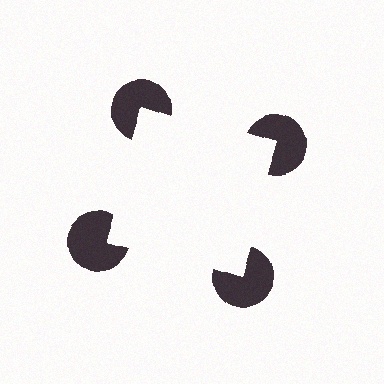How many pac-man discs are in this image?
There are 4 — one at each vertex of the illusory square.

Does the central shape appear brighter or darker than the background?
It typically appears slightly brighter than the background, even though no actual brightness change is drawn.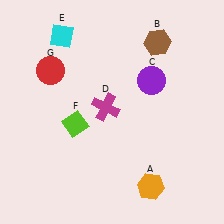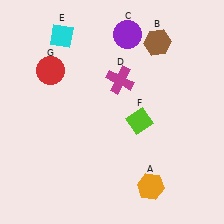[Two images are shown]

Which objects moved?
The objects that moved are: the purple circle (C), the magenta cross (D), the lime diamond (F).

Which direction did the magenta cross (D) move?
The magenta cross (D) moved up.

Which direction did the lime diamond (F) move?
The lime diamond (F) moved right.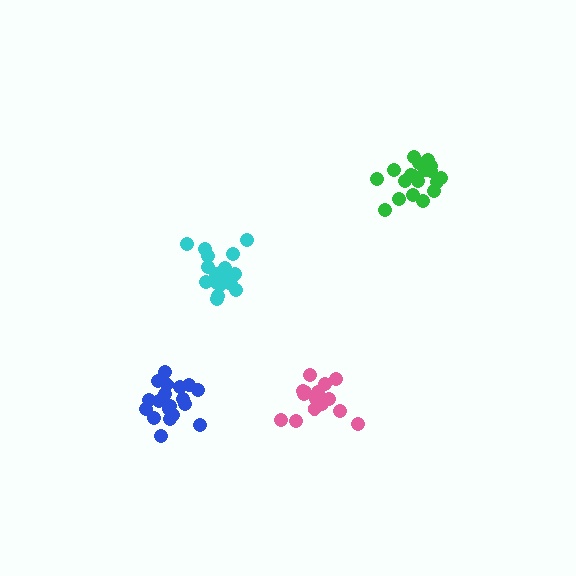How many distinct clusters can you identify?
There are 4 distinct clusters.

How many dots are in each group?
Group 1: 16 dots, Group 2: 18 dots, Group 3: 20 dots, Group 4: 19 dots (73 total).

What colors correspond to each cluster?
The clusters are colored: pink, cyan, green, blue.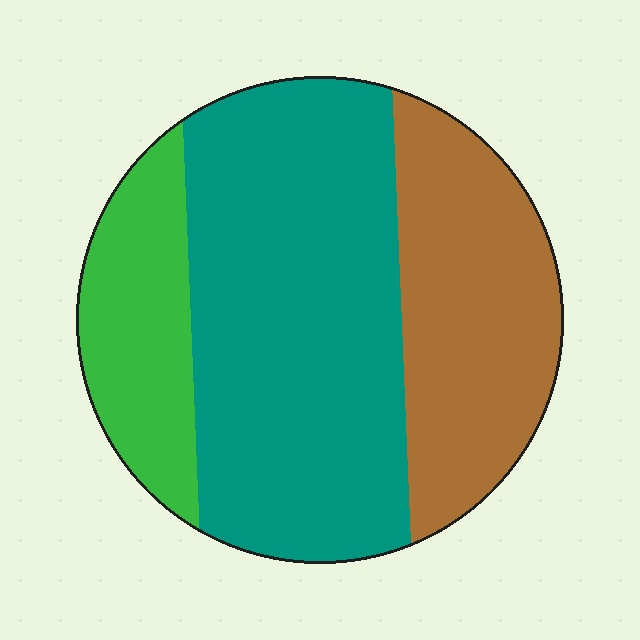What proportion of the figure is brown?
Brown covers 29% of the figure.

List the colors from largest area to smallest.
From largest to smallest: teal, brown, green.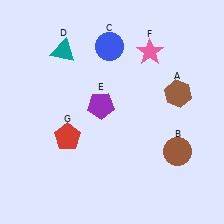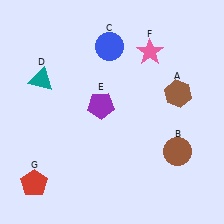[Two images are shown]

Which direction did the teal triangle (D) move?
The teal triangle (D) moved down.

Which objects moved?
The objects that moved are: the teal triangle (D), the red pentagon (G).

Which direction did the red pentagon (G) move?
The red pentagon (G) moved down.